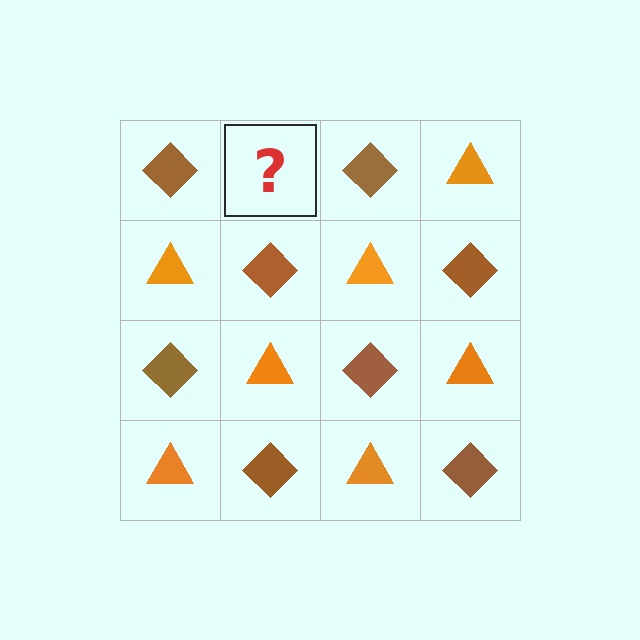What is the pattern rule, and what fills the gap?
The rule is that it alternates brown diamond and orange triangle in a checkerboard pattern. The gap should be filled with an orange triangle.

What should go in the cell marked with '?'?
The missing cell should contain an orange triangle.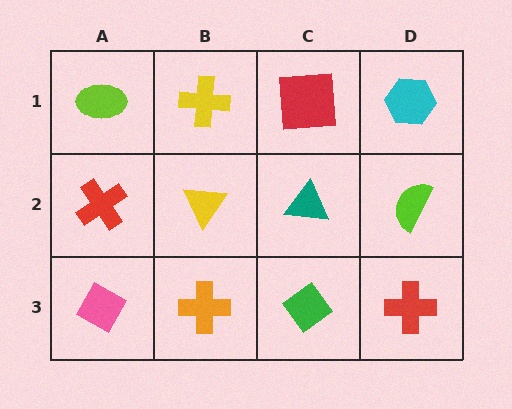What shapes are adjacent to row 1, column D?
A lime semicircle (row 2, column D), a red square (row 1, column C).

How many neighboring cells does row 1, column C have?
3.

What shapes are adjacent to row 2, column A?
A lime ellipse (row 1, column A), a pink diamond (row 3, column A), a yellow triangle (row 2, column B).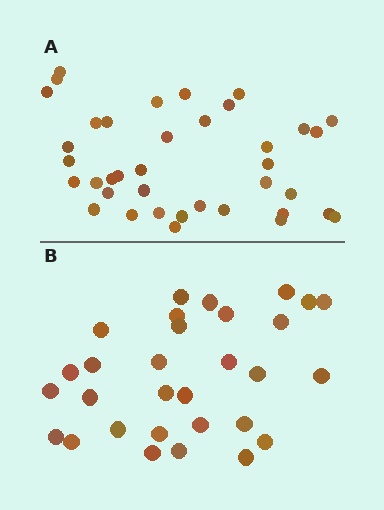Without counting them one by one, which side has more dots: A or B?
Region A (the top region) has more dots.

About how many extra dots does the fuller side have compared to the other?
Region A has roughly 8 or so more dots than region B.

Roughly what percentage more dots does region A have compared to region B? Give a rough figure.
About 25% more.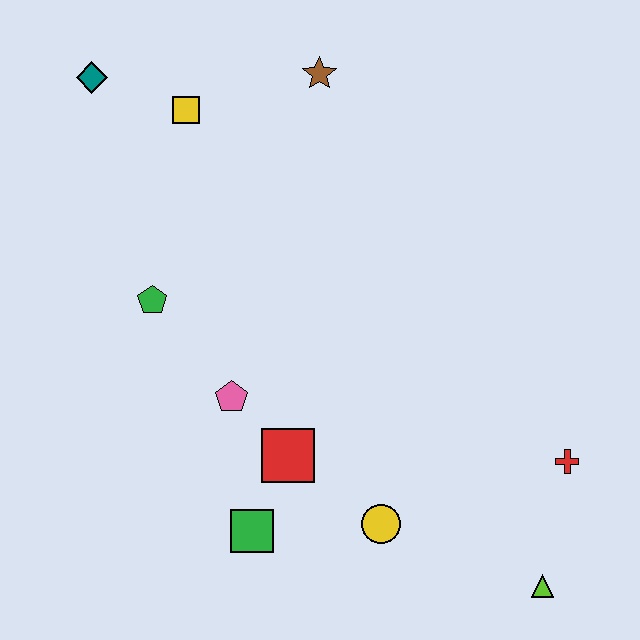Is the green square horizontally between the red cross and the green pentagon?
Yes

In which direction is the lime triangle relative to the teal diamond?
The lime triangle is below the teal diamond.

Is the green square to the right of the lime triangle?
No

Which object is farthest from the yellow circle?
The teal diamond is farthest from the yellow circle.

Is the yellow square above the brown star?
No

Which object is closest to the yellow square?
The teal diamond is closest to the yellow square.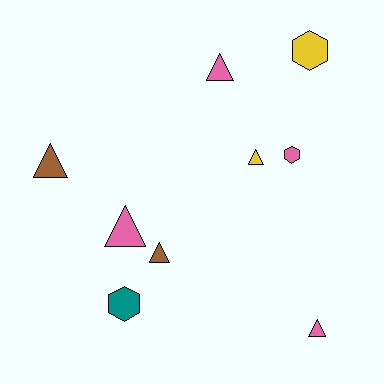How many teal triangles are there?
There are no teal triangles.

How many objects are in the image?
There are 9 objects.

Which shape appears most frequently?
Triangle, with 6 objects.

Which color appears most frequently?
Pink, with 4 objects.